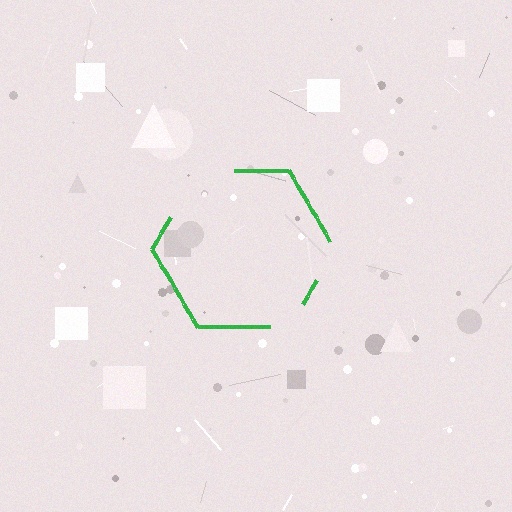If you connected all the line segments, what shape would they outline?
They would outline a hexagon.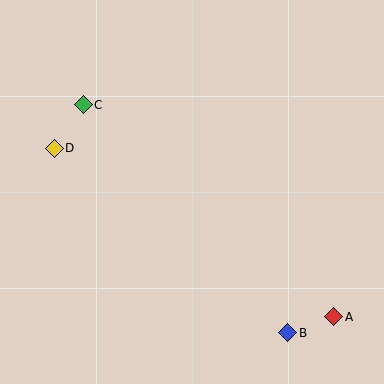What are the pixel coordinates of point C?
Point C is at (83, 105).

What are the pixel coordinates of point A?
Point A is at (334, 317).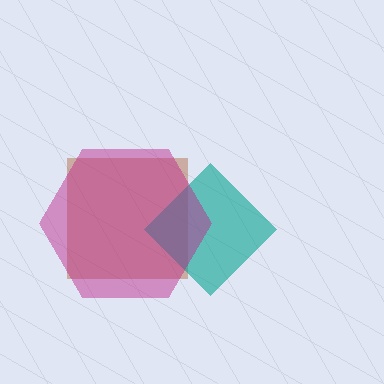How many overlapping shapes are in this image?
There are 3 overlapping shapes in the image.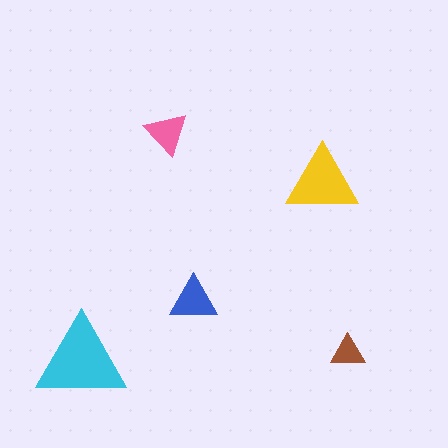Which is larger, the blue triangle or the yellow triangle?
The yellow one.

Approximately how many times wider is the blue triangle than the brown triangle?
About 1.5 times wider.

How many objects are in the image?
There are 5 objects in the image.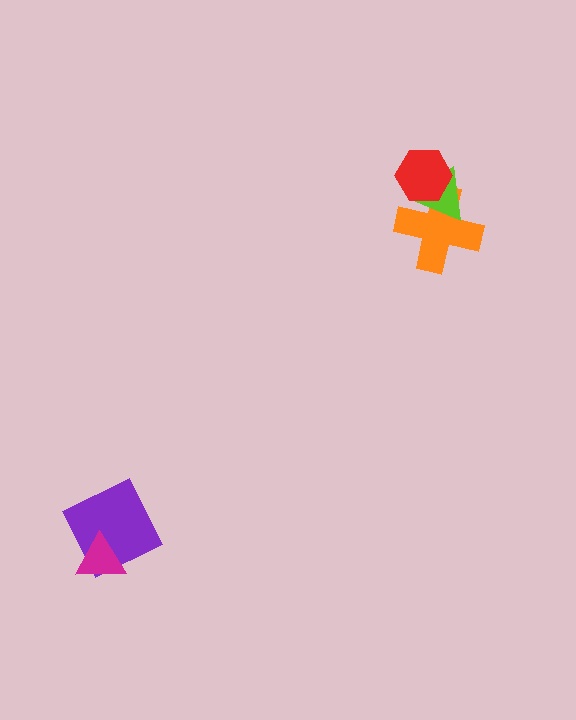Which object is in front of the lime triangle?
The red hexagon is in front of the lime triangle.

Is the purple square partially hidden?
Yes, it is partially covered by another shape.